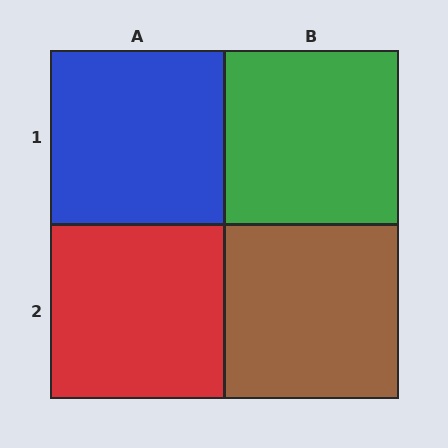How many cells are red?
1 cell is red.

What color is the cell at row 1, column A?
Blue.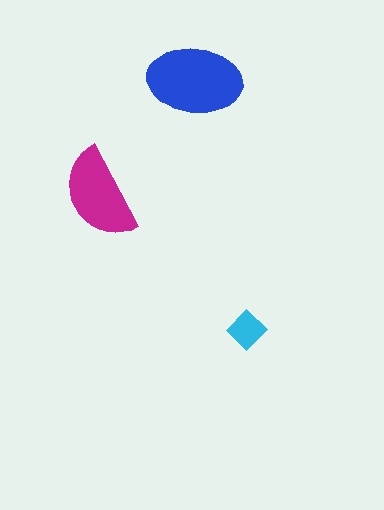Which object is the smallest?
The cyan diamond.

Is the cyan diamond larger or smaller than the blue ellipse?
Smaller.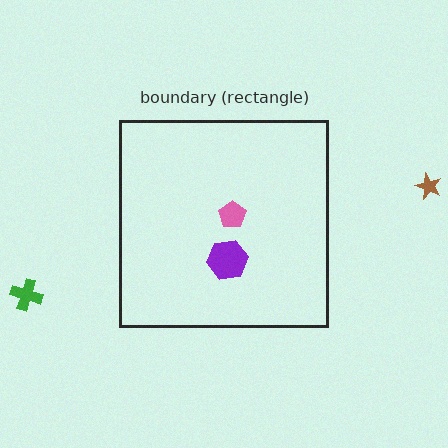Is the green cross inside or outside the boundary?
Outside.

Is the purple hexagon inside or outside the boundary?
Inside.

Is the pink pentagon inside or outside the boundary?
Inside.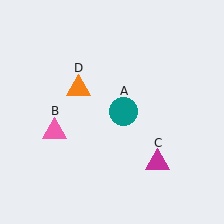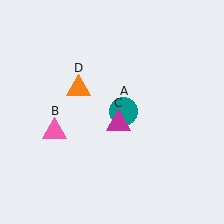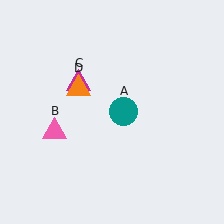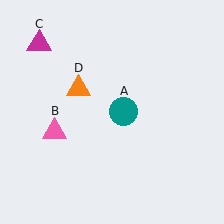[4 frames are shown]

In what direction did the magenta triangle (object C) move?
The magenta triangle (object C) moved up and to the left.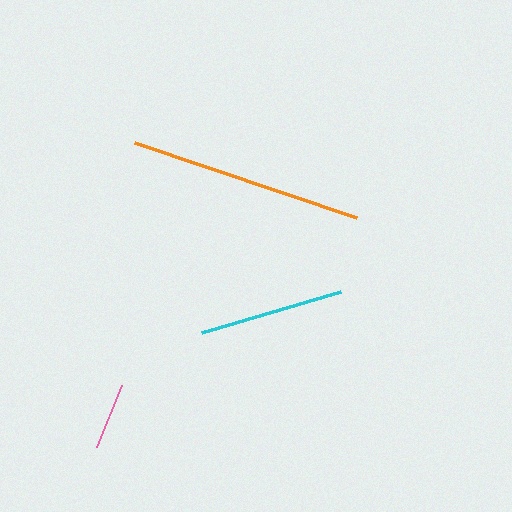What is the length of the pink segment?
The pink segment is approximately 67 pixels long.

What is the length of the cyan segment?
The cyan segment is approximately 144 pixels long.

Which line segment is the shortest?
The pink line is the shortest at approximately 67 pixels.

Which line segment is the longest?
The orange line is the longest at approximately 235 pixels.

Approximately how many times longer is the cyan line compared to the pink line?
The cyan line is approximately 2.2 times the length of the pink line.